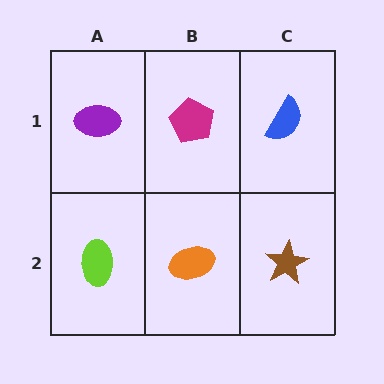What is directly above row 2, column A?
A purple ellipse.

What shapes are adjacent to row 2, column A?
A purple ellipse (row 1, column A), an orange ellipse (row 2, column B).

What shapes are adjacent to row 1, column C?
A brown star (row 2, column C), a magenta pentagon (row 1, column B).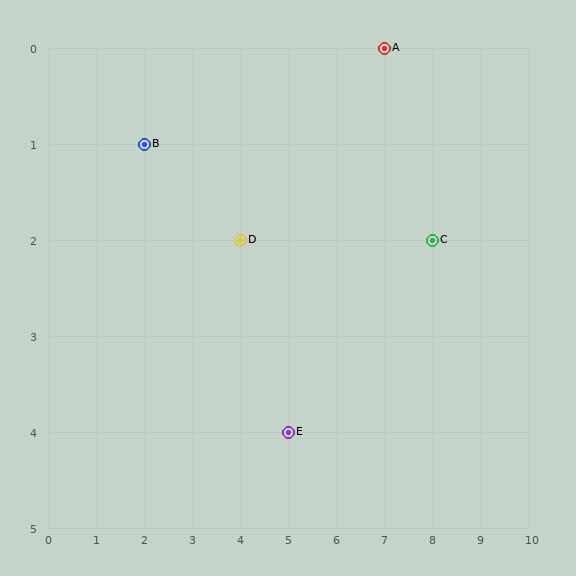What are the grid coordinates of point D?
Point D is at grid coordinates (4, 2).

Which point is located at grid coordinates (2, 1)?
Point B is at (2, 1).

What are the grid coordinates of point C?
Point C is at grid coordinates (8, 2).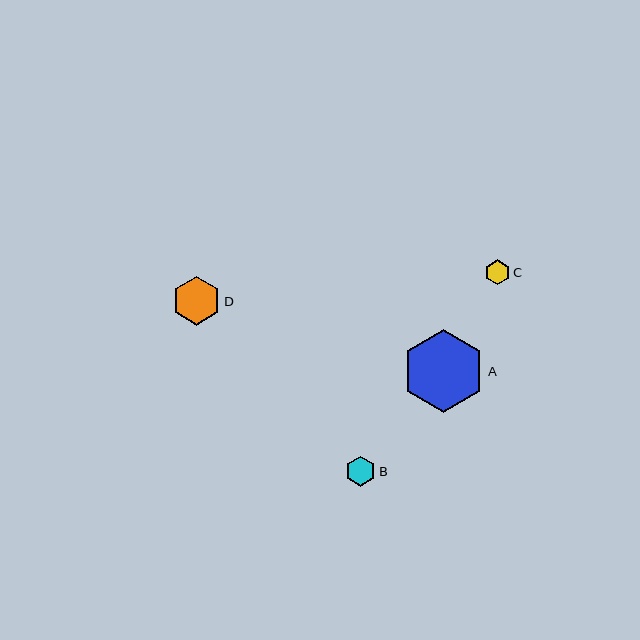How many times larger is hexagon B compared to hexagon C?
Hexagon B is approximately 1.2 times the size of hexagon C.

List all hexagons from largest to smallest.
From largest to smallest: A, D, B, C.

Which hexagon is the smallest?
Hexagon C is the smallest with a size of approximately 25 pixels.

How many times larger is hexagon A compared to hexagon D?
Hexagon A is approximately 1.7 times the size of hexagon D.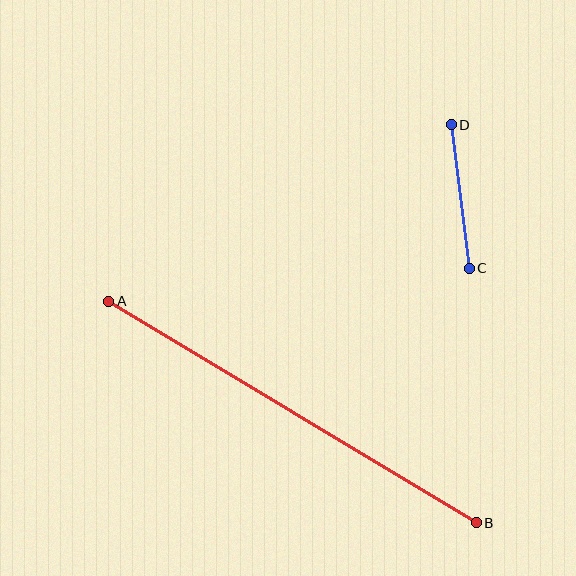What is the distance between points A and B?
The distance is approximately 429 pixels.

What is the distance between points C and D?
The distance is approximately 145 pixels.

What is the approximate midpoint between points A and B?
The midpoint is at approximately (293, 412) pixels.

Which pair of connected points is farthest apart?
Points A and B are farthest apart.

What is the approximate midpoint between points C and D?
The midpoint is at approximately (460, 197) pixels.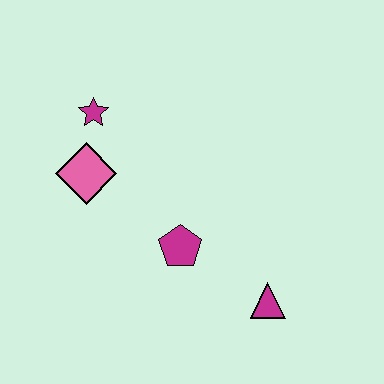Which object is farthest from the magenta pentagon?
The magenta star is farthest from the magenta pentagon.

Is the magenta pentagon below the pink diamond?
Yes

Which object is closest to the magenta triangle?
The magenta pentagon is closest to the magenta triangle.